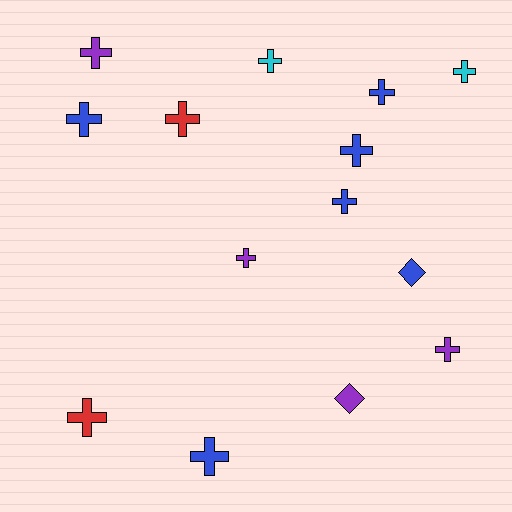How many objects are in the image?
There are 14 objects.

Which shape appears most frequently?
Cross, with 12 objects.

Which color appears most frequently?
Blue, with 6 objects.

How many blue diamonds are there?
There is 1 blue diamond.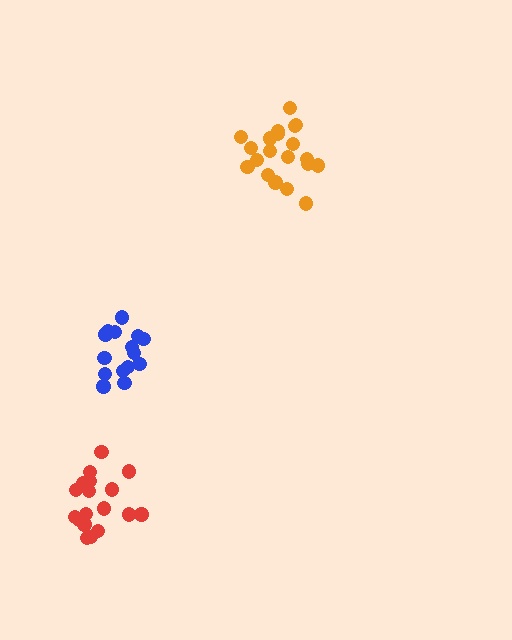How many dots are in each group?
Group 1: 15 dots, Group 2: 20 dots, Group 3: 18 dots (53 total).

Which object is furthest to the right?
The orange cluster is rightmost.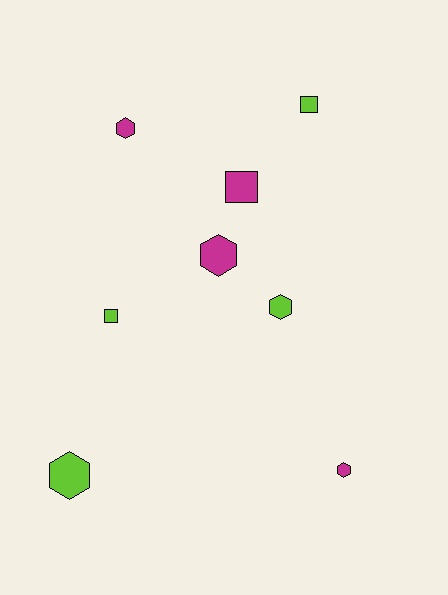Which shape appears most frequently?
Hexagon, with 5 objects.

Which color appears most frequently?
Lime, with 4 objects.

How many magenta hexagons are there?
There are 3 magenta hexagons.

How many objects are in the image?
There are 8 objects.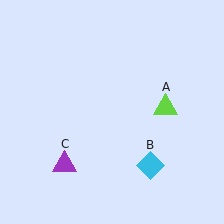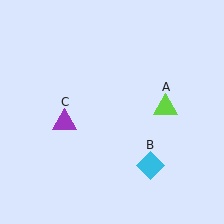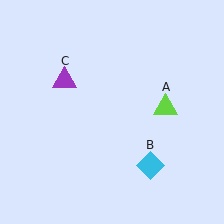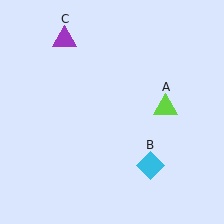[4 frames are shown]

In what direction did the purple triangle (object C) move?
The purple triangle (object C) moved up.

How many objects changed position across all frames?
1 object changed position: purple triangle (object C).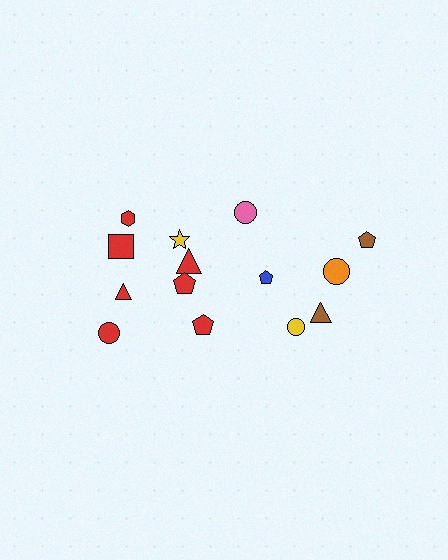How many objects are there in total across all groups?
There are 14 objects.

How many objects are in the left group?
There are 8 objects.